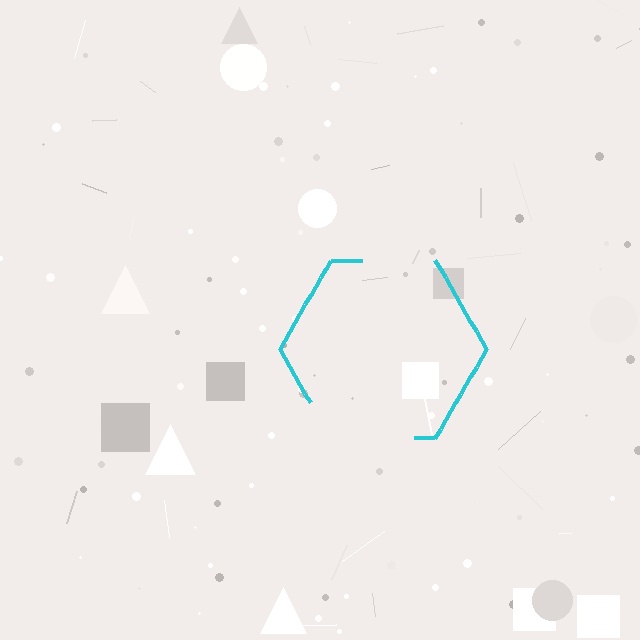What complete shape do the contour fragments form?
The contour fragments form a hexagon.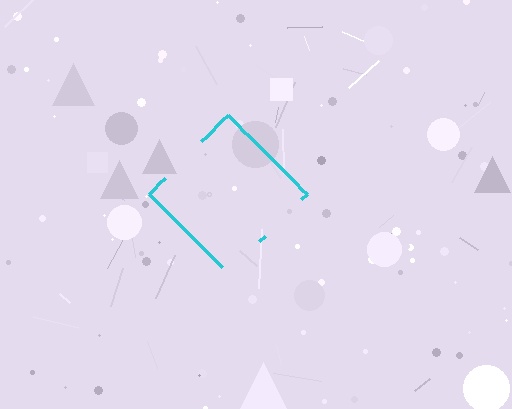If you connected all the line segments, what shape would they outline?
They would outline a diamond.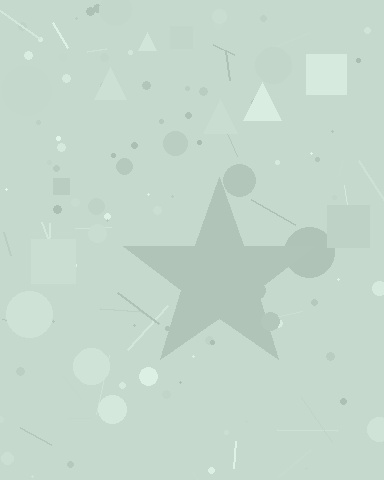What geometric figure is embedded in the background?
A star is embedded in the background.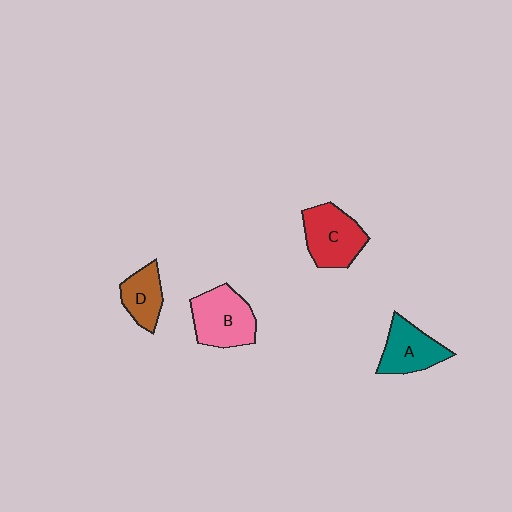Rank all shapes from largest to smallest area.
From largest to smallest: B (pink), C (red), A (teal), D (brown).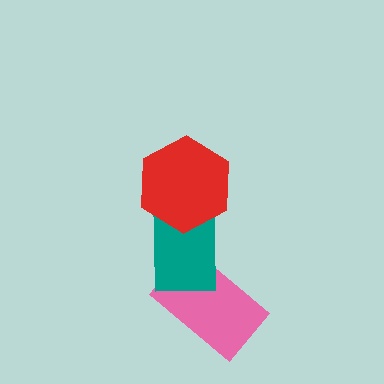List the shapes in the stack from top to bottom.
From top to bottom: the red hexagon, the teal rectangle, the pink rectangle.